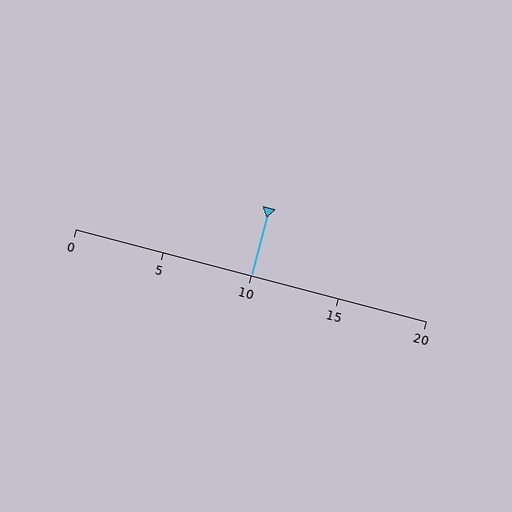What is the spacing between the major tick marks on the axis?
The major ticks are spaced 5 apart.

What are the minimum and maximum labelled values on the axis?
The axis runs from 0 to 20.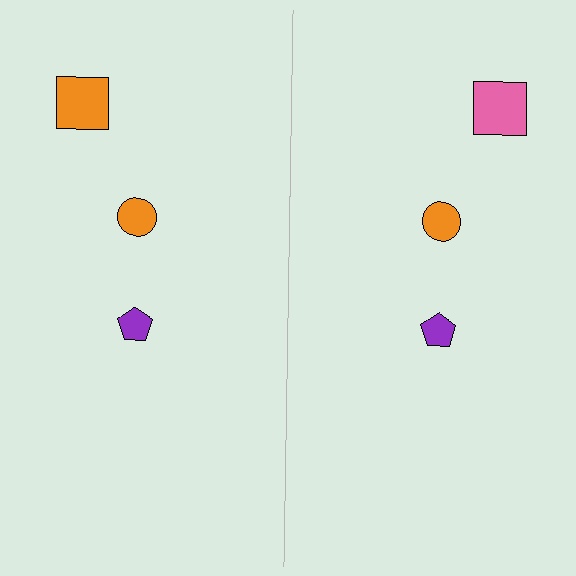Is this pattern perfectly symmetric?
No, the pattern is not perfectly symmetric. The pink square on the right side breaks the symmetry — its mirror counterpart is orange.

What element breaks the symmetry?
The pink square on the right side breaks the symmetry — its mirror counterpart is orange.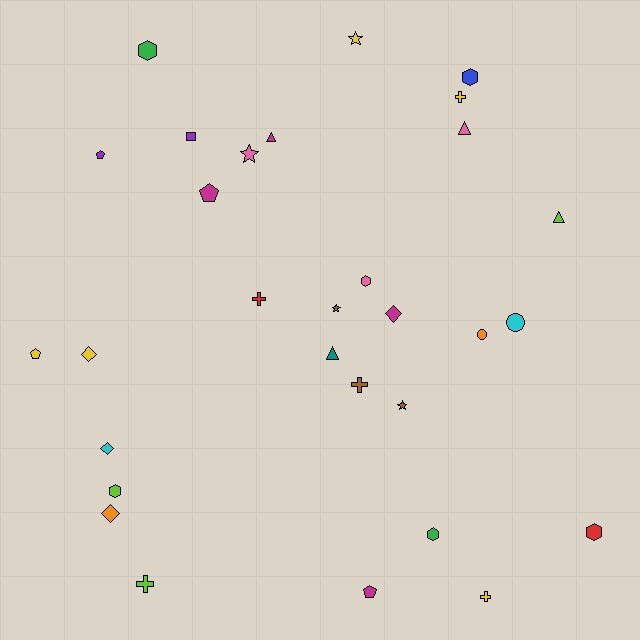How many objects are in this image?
There are 30 objects.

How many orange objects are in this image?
There are 2 orange objects.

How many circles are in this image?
There are 2 circles.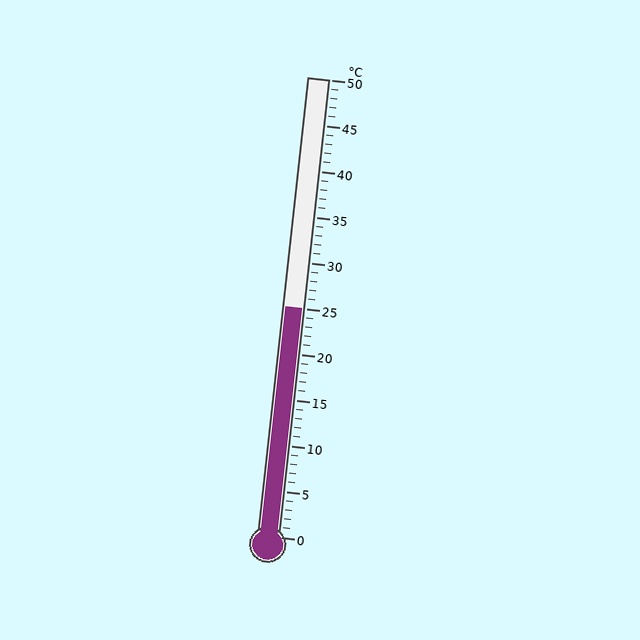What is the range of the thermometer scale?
The thermometer scale ranges from 0°C to 50°C.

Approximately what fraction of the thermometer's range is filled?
The thermometer is filled to approximately 50% of its range.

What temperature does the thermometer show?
The thermometer shows approximately 25°C.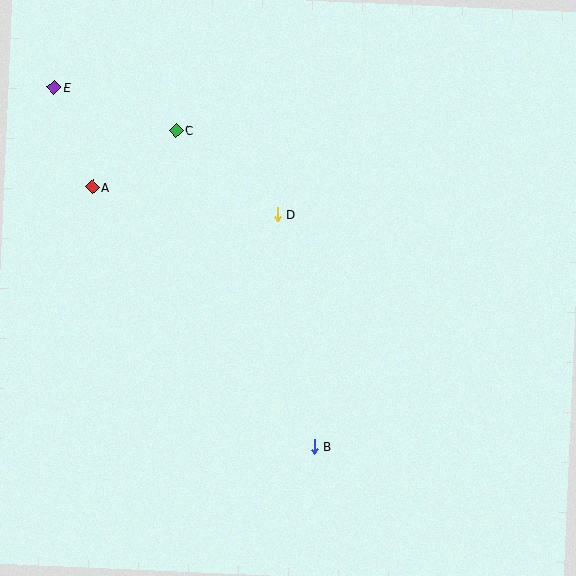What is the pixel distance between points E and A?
The distance between E and A is 107 pixels.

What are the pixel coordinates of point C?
Point C is at (176, 130).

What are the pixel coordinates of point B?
Point B is at (314, 447).